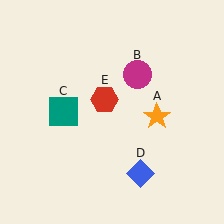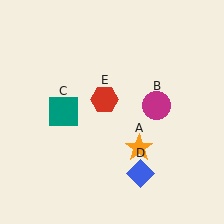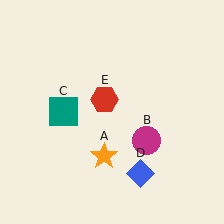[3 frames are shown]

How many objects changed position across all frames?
2 objects changed position: orange star (object A), magenta circle (object B).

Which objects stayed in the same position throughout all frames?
Teal square (object C) and blue diamond (object D) and red hexagon (object E) remained stationary.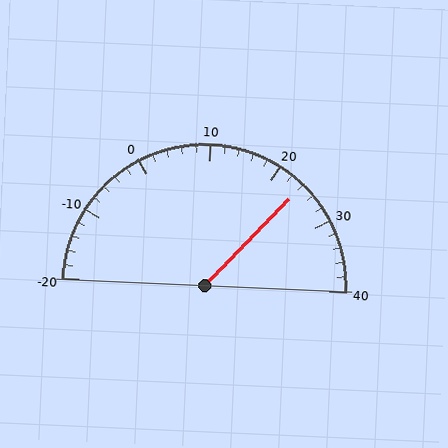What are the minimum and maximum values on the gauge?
The gauge ranges from -20 to 40.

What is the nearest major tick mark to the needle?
The nearest major tick mark is 20.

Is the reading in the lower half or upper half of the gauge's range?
The reading is in the upper half of the range (-20 to 40).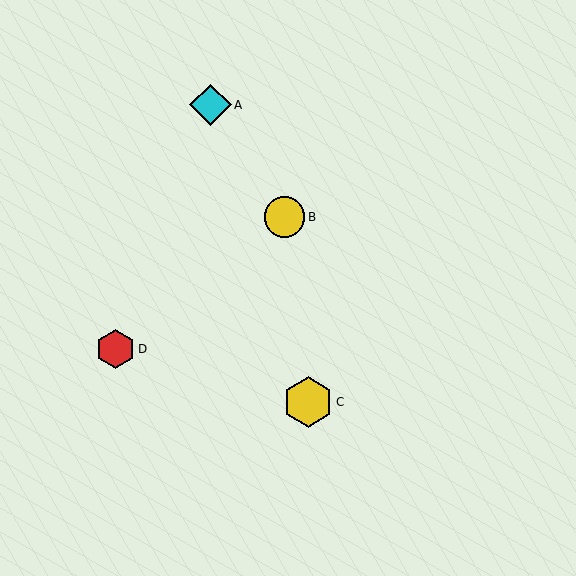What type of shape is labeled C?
Shape C is a yellow hexagon.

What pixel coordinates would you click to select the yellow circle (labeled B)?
Click at (284, 217) to select the yellow circle B.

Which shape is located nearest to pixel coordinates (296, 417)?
The yellow hexagon (labeled C) at (308, 402) is nearest to that location.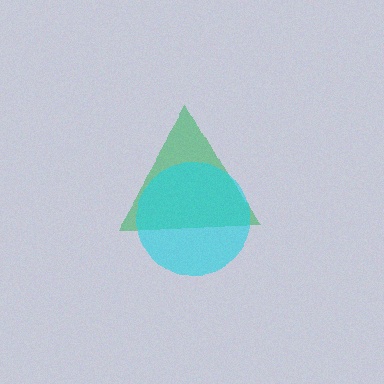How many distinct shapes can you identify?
There are 2 distinct shapes: a green triangle, a cyan circle.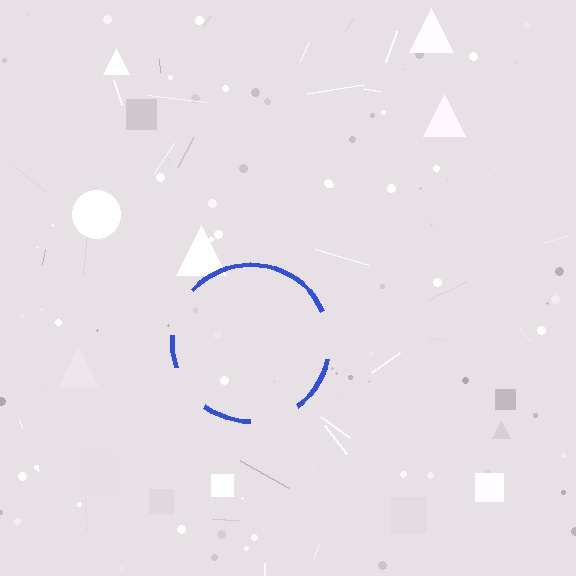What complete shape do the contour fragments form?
The contour fragments form a circle.